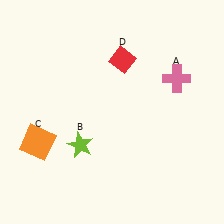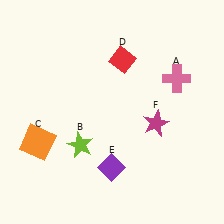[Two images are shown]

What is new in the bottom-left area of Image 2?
A purple diamond (E) was added in the bottom-left area of Image 2.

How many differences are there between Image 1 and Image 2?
There are 2 differences between the two images.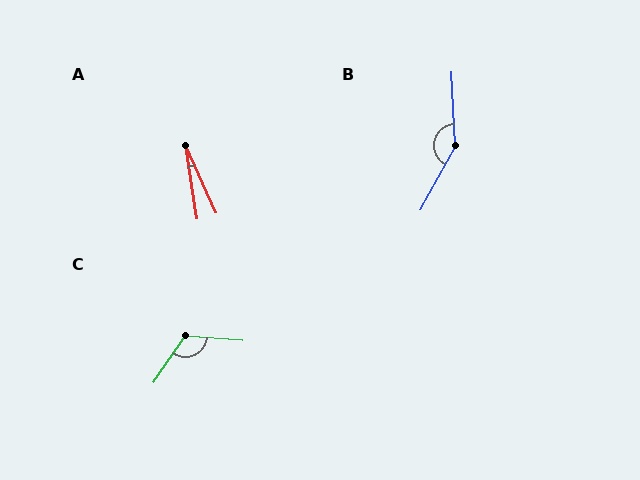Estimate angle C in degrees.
Approximately 121 degrees.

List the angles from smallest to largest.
A (15°), C (121°), B (149°).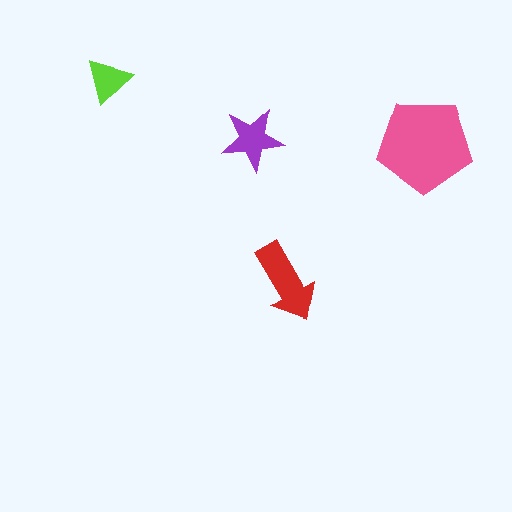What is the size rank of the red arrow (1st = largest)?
2nd.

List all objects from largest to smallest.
The pink pentagon, the red arrow, the purple star, the lime triangle.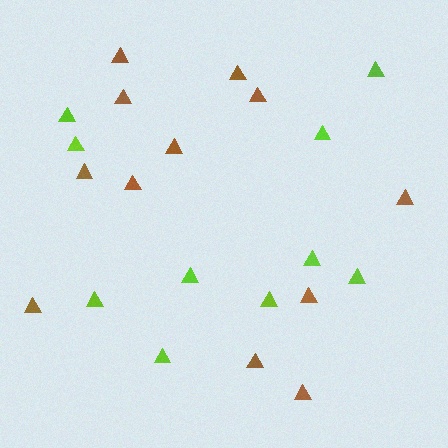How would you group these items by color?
There are 2 groups: one group of lime triangles (10) and one group of brown triangles (12).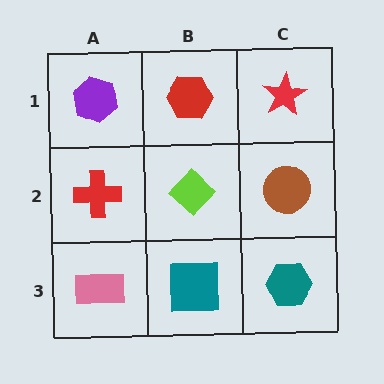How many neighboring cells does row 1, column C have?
2.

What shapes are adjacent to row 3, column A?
A red cross (row 2, column A), a teal square (row 3, column B).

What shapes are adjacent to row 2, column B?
A red hexagon (row 1, column B), a teal square (row 3, column B), a red cross (row 2, column A), a brown circle (row 2, column C).